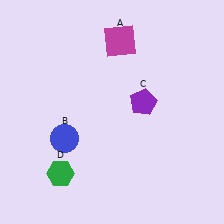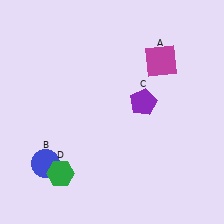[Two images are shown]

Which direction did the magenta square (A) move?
The magenta square (A) moved right.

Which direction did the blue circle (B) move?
The blue circle (B) moved down.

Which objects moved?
The objects that moved are: the magenta square (A), the blue circle (B).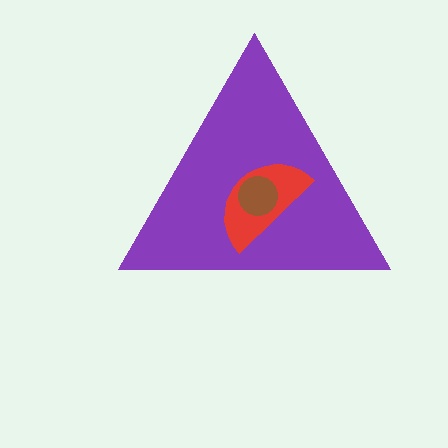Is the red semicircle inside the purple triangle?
Yes.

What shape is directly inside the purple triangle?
The red semicircle.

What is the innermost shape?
The brown circle.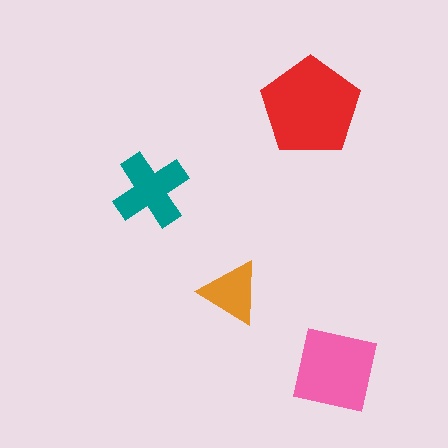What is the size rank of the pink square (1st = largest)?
2nd.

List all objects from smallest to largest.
The orange triangle, the teal cross, the pink square, the red pentagon.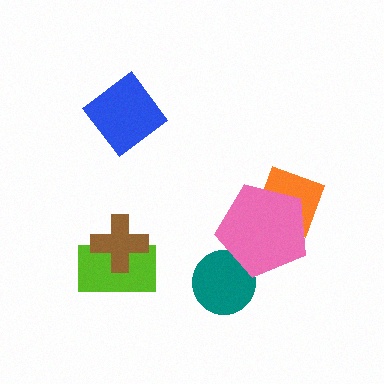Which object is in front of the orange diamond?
The pink pentagon is in front of the orange diamond.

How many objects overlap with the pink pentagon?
2 objects overlap with the pink pentagon.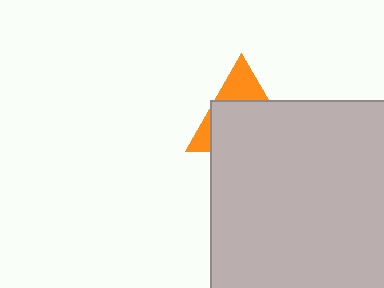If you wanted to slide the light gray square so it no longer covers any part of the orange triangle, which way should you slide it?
Slide it down — that is the most direct way to separate the two shapes.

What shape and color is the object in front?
The object in front is a light gray square.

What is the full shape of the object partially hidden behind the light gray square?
The partially hidden object is an orange triangle.